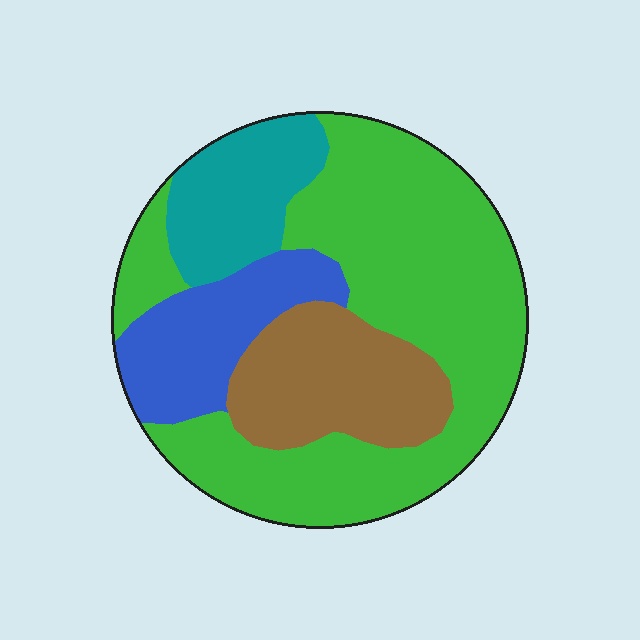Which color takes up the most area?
Green, at roughly 55%.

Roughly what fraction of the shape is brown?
Brown takes up less than a quarter of the shape.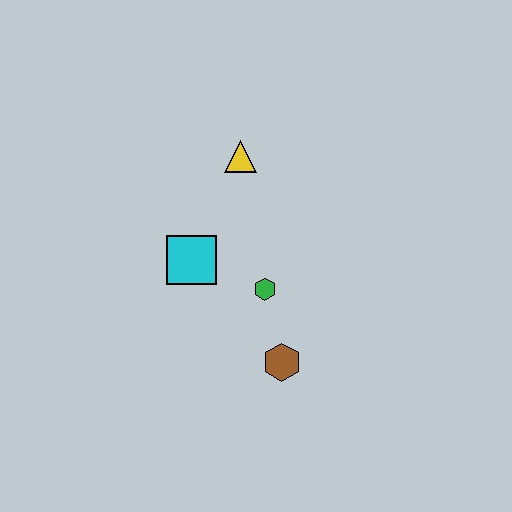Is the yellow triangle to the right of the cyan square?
Yes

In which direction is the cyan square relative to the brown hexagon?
The cyan square is above the brown hexagon.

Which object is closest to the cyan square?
The green hexagon is closest to the cyan square.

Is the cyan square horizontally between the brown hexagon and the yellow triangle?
No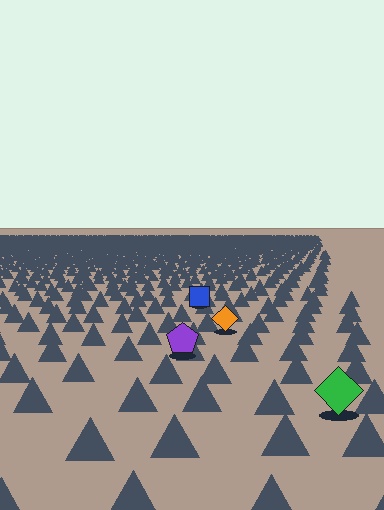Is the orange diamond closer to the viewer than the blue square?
Yes. The orange diamond is closer — you can tell from the texture gradient: the ground texture is coarser near it.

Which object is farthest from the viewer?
The blue square is farthest from the viewer. It appears smaller and the ground texture around it is denser.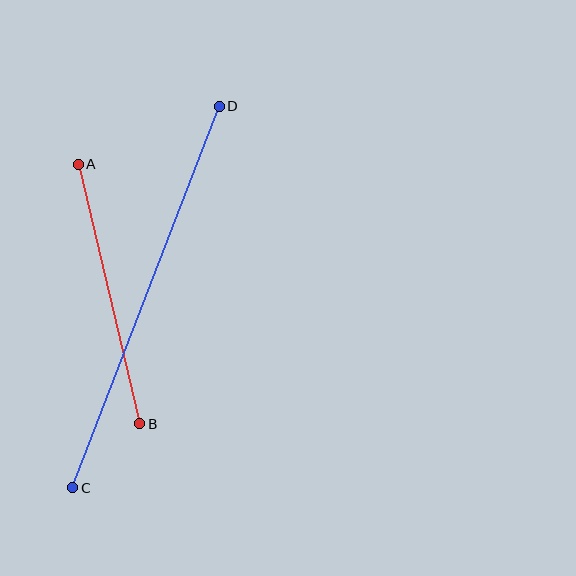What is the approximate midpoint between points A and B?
The midpoint is at approximately (109, 294) pixels.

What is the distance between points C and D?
The distance is approximately 409 pixels.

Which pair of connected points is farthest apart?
Points C and D are farthest apart.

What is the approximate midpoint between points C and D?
The midpoint is at approximately (146, 297) pixels.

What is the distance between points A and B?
The distance is approximately 267 pixels.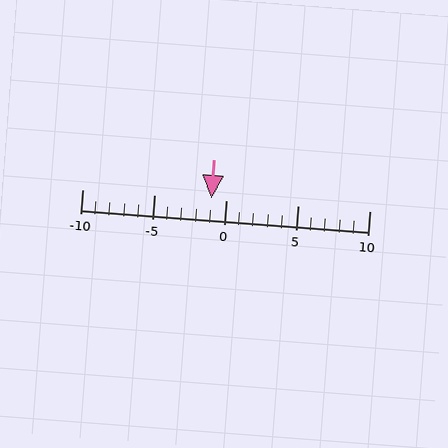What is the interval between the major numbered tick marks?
The major tick marks are spaced 5 units apart.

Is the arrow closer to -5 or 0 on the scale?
The arrow is closer to 0.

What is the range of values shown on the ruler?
The ruler shows values from -10 to 10.